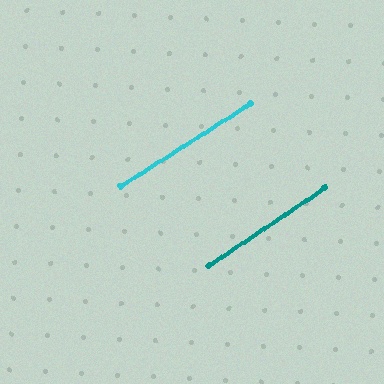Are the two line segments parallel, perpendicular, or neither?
Parallel — their directions differ by only 1.5°.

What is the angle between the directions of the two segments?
Approximately 1 degree.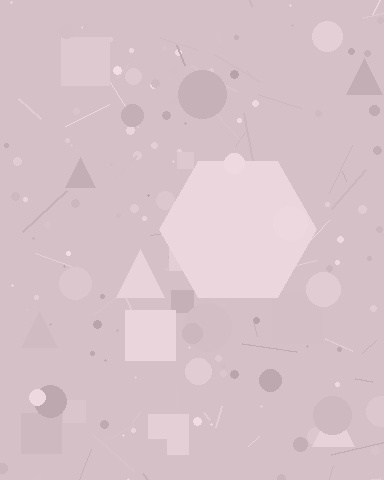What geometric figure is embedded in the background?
A hexagon is embedded in the background.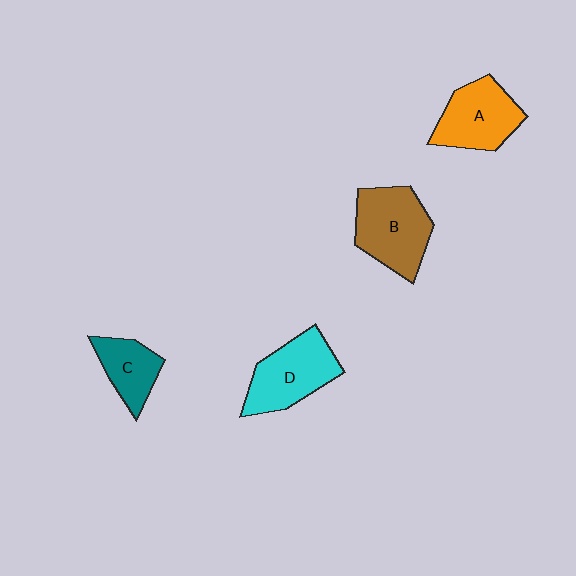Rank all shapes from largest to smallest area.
From largest to smallest: B (brown), D (cyan), A (orange), C (teal).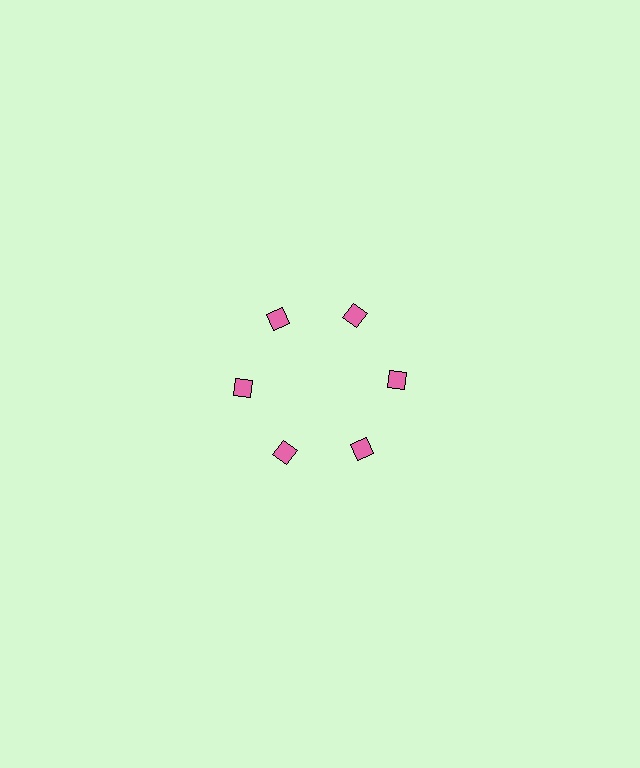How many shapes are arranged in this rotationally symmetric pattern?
There are 6 shapes, arranged in 6 groups of 1.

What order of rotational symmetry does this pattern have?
This pattern has 6-fold rotational symmetry.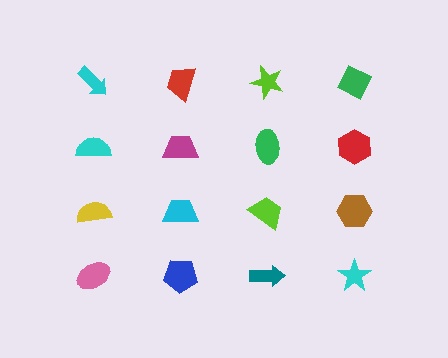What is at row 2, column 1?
A cyan semicircle.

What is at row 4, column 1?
A pink ellipse.